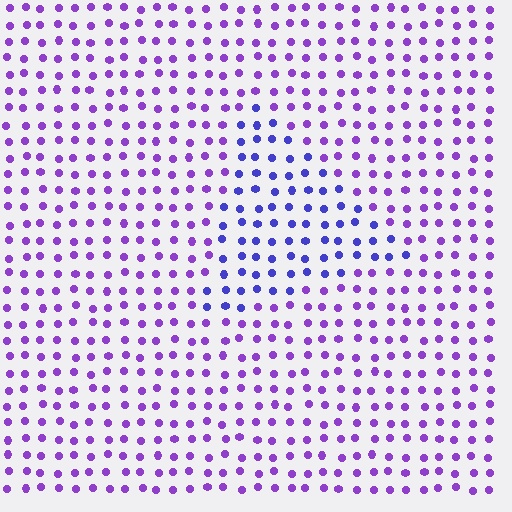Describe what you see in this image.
The image is filled with small purple elements in a uniform arrangement. A triangle-shaped region is visible where the elements are tinted to a slightly different hue, forming a subtle color boundary.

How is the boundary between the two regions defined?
The boundary is defined purely by a slight shift in hue (about 33 degrees). Spacing, size, and orientation are identical on both sides.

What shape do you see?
I see a triangle.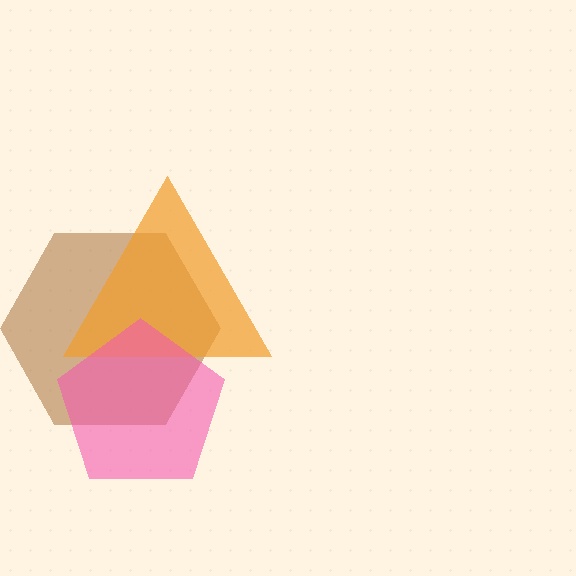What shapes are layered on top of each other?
The layered shapes are: a brown hexagon, an orange triangle, a pink pentagon.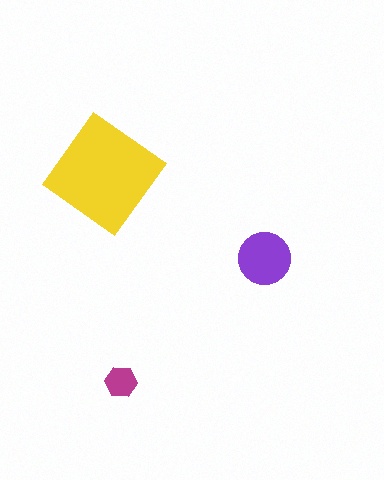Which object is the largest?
The yellow diamond.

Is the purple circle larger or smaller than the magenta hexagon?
Larger.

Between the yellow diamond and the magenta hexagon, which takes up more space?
The yellow diamond.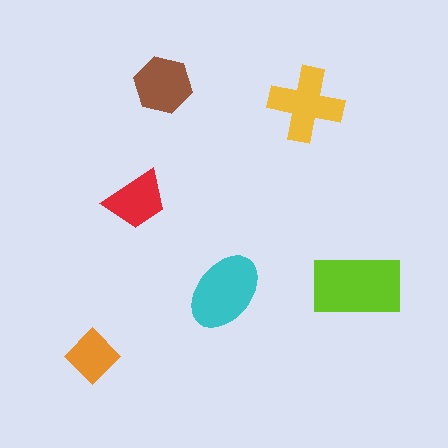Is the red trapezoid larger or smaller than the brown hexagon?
Smaller.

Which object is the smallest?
The orange diamond.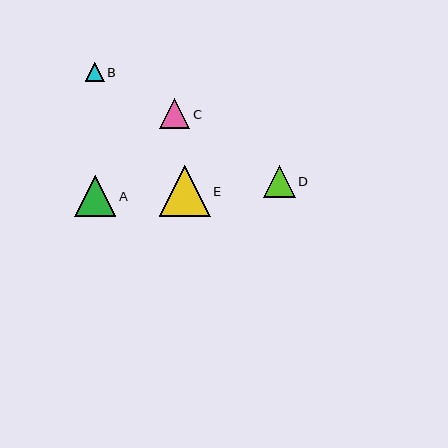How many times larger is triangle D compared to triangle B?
Triangle D is approximately 1.7 times the size of triangle B.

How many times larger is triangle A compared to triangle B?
Triangle A is approximately 2.2 times the size of triangle B.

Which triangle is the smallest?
Triangle B is the smallest with a size of approximately 19 pixels.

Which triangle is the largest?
Triangle E is the largest with a size of approximately 51 pixels.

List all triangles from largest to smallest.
From largest to smallest: E, A, D, C, B.